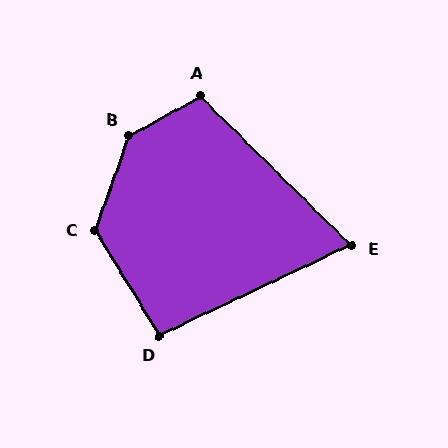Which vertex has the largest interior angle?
B, at approximately 139 degrees.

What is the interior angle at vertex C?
Approximately 129 degrees (obtuse).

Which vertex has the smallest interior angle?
E, at approximately 70 degrees.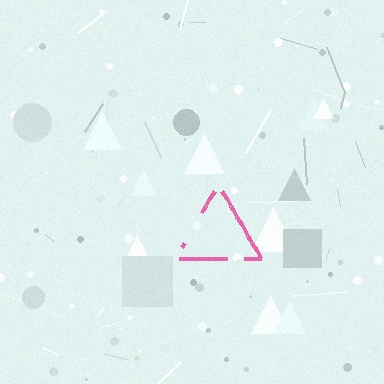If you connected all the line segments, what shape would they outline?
They would outline a triangle.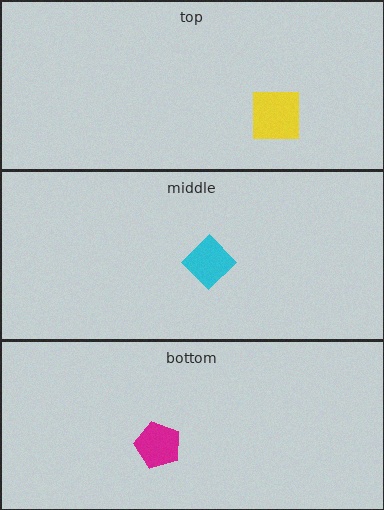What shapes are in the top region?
The yellow square.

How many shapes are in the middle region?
1.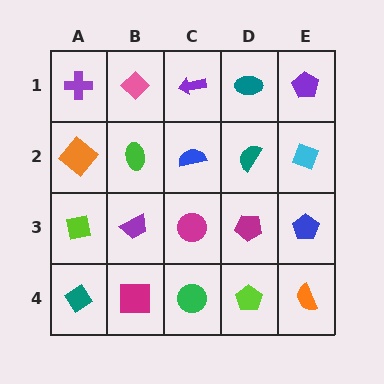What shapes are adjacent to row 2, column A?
A purple cross (row 1, column A), a lime square (row 3, column A), a green ellipse (row 2, column B).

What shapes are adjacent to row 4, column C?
A magenta circle (row 3, column C), a magenta square (row 4, column B), a lime pentagon (row 4, column D).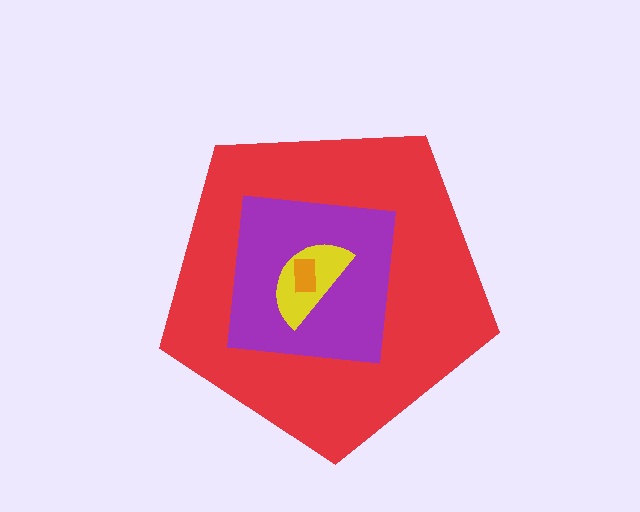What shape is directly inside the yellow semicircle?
The orange rectangle.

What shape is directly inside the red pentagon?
The purple square.